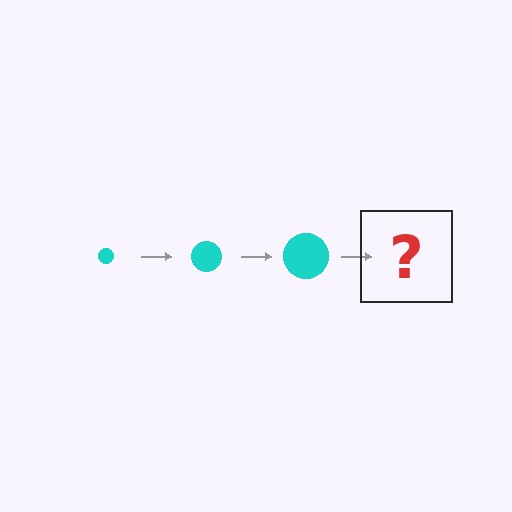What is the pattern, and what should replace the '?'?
The pattern is that the circle gets progressively larger each step. The '?' should be a cyan circle, larger than the previous one.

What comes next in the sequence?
The next element should be a cyan circle, larger than the previous one.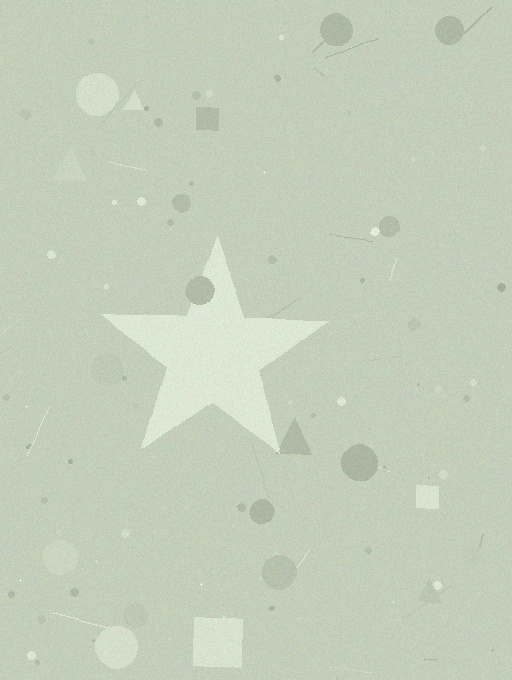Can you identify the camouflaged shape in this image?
The camouflaged shape is a star.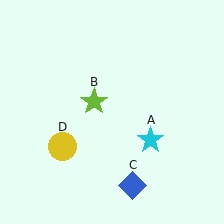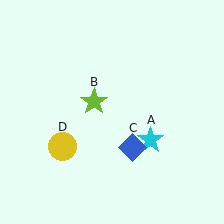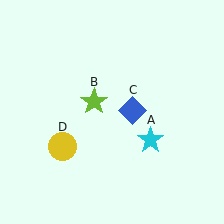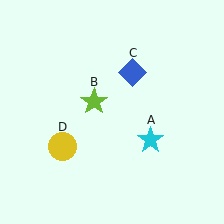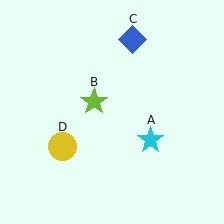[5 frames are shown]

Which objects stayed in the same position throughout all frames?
Cyan star (object A) and lime star (object B) and yellow circle (object D) remained stationary.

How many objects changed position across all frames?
1 object changed position: blue diamond (object C).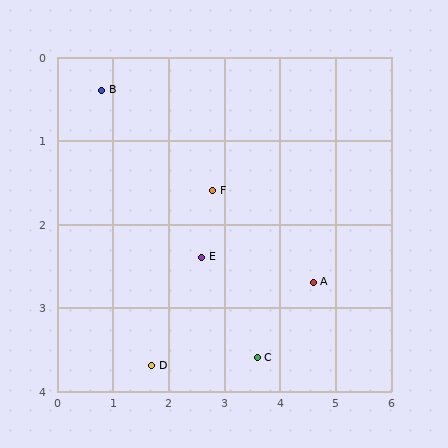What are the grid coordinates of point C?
Point C is at approximately (3.6, 3.6).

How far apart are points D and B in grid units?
Points D and B are about 3.4 grid units apart.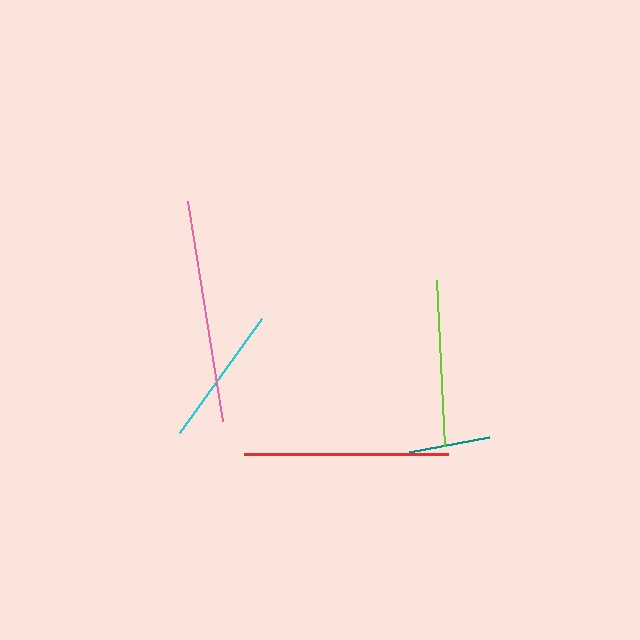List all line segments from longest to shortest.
From longest to shortest: pink, red, lime, cyan, teal.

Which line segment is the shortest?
The teal line is the shortest at approximately 82 pixels.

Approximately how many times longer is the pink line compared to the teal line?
The pink line is approximately 2.7 times the length of the teal line.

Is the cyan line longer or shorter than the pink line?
The pink line is longer than the cyan line.